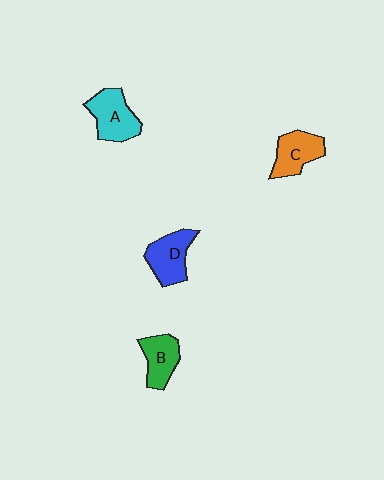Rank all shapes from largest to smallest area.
From largest to smallest: A (cyan), D (blue), C (orange), B (green).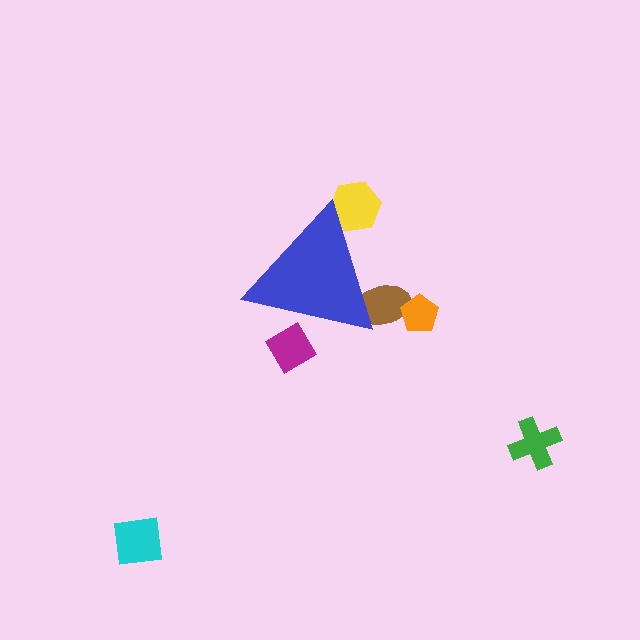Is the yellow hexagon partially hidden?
Yes, the yellow hexagon is partially hidden behind the blue triangle.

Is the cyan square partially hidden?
No, the cyan square is fully visible.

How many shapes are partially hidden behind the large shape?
3 shapes are partially hidden.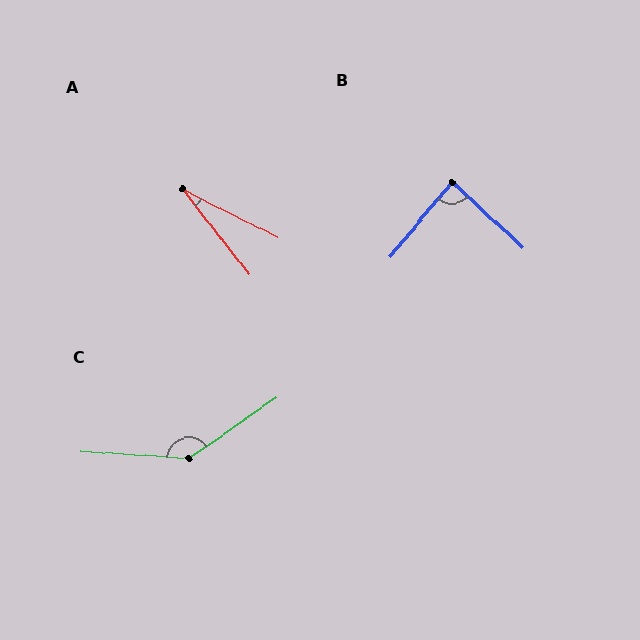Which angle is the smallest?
A, at approximately 25 degrees.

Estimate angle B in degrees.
Approximately 87 degrees.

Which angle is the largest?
C, at approximately 141 degrees.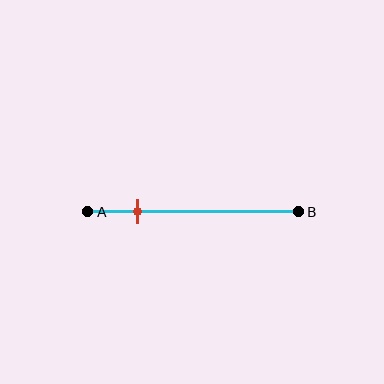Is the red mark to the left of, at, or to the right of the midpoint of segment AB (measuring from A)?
The red mark is to the left of the midpoint of segment AB.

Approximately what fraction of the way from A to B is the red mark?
The red mark is approximately 25% of the way from A to B.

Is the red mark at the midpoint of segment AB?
No, the mark is at about 25% from A, not at the 50% midpoint.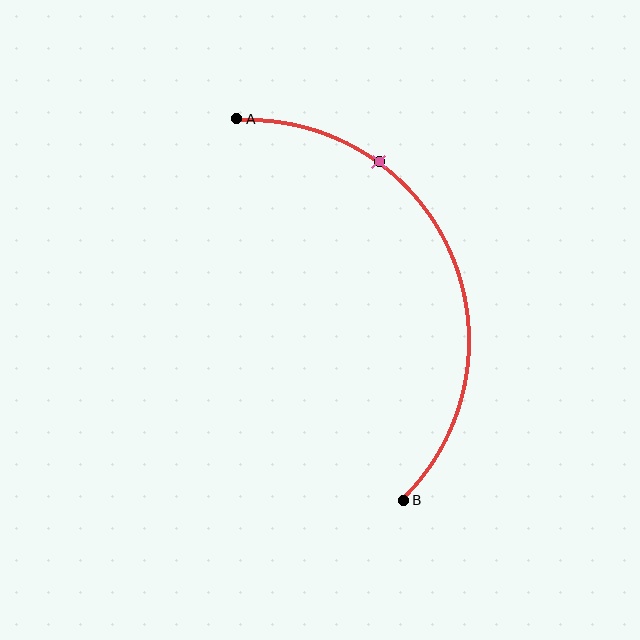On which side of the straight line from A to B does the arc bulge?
The arc bulges to the right of the straight line connecting A and B.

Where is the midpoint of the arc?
The arc midpoint is the point on the curve farthest from the straight line joining A and B. It sits to the right of that line.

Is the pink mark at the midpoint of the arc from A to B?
No. The pink mark lies on the arc but is closer to endpoint A. The arc midpoint would be at the point on the curve equidistant along the arc from both A and B.